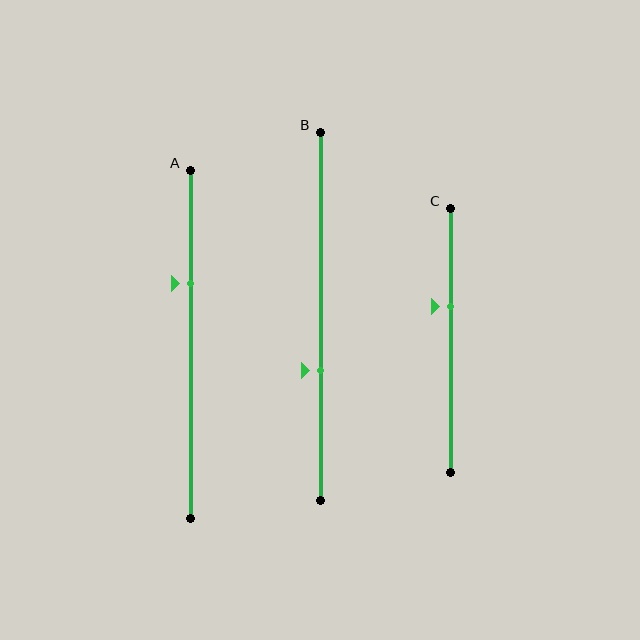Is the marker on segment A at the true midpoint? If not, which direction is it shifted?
No, the marker on segment A is shifted upward by about 18% of the segment length.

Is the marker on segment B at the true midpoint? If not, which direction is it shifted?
No, the marker on segment B is shifted downward by about 15% of the segment length.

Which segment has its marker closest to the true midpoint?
Segment C has its marker closest to the true midpoint.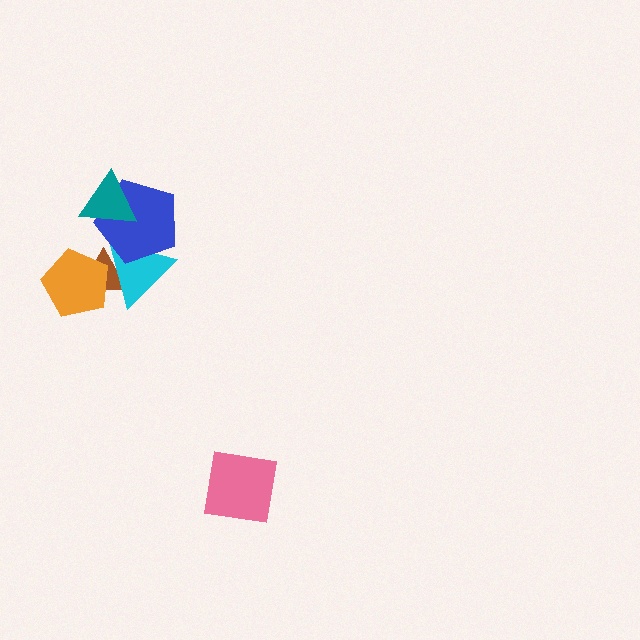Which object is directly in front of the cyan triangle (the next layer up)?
The blue pentagon is directly in front of the cyan triangle.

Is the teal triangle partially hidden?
No, no other shape covers it.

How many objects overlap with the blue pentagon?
3 objects overlap with the blue pentagon.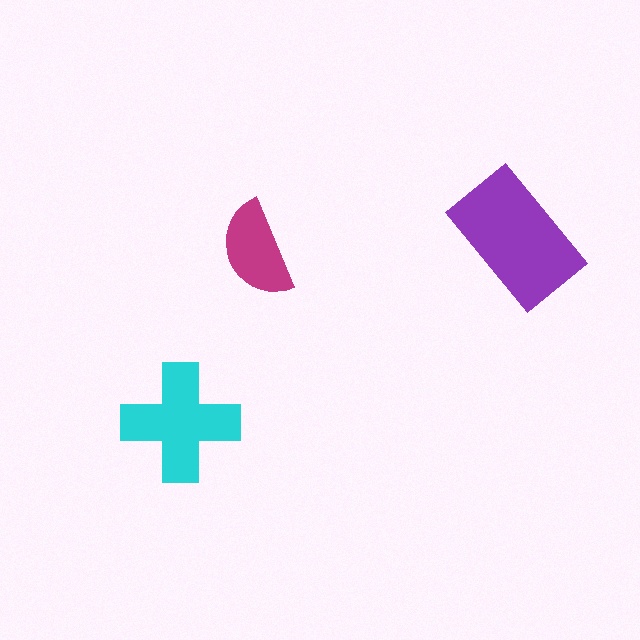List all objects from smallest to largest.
The magenta semicircle, the cyan cross, the purple rectangle.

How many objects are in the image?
There are 3 objects in the image.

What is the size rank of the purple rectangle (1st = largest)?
1st.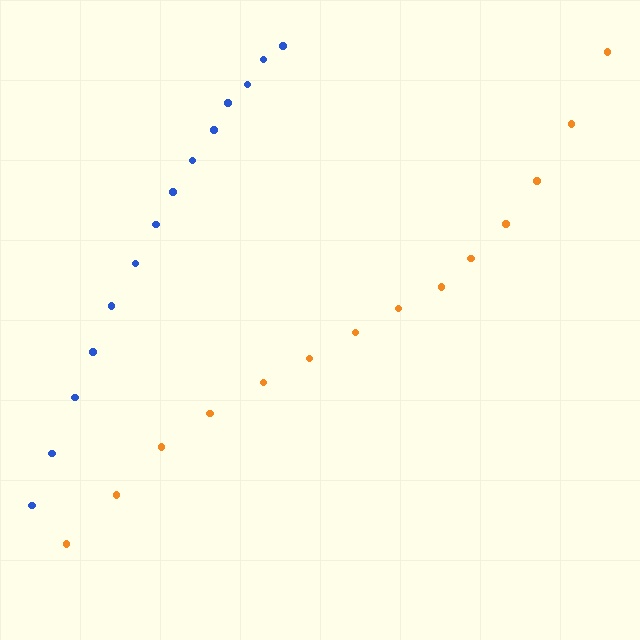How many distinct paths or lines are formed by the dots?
There are 2 distinct paths.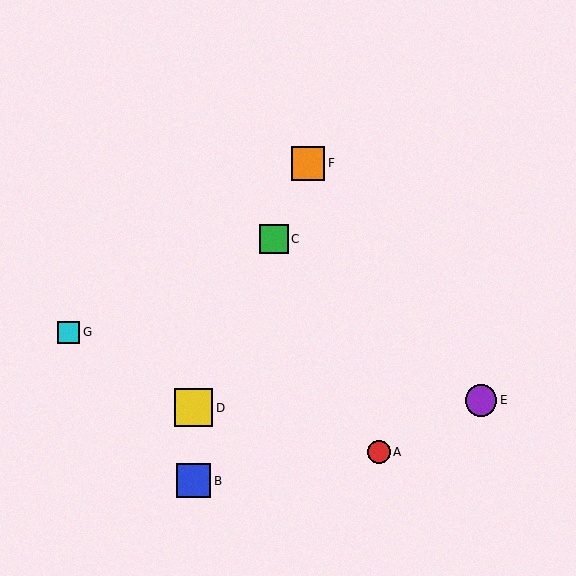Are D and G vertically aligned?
No, D is at x≈193 and G is at x≈69.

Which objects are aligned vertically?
Objects B, D are aligned vertically.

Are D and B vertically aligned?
Yes, both are at x≈193.